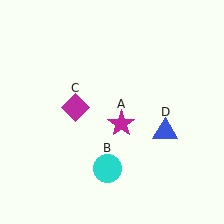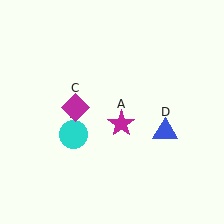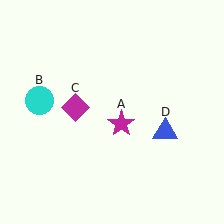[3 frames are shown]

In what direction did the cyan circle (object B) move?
The cyan circle (object B) moved up and to the left.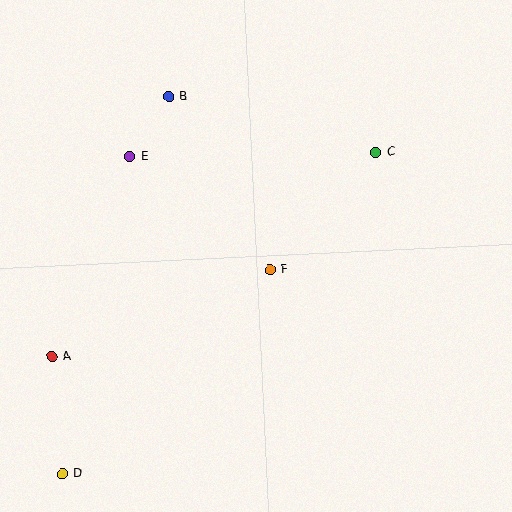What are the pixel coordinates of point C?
Point C is at (376, 152).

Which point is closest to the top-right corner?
Point C is closest to the top-right corner.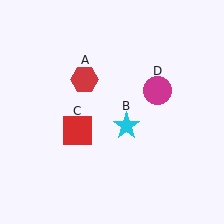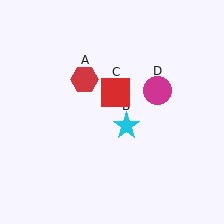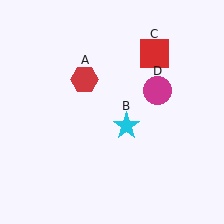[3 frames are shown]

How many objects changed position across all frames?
1 object changed position: red square (object C).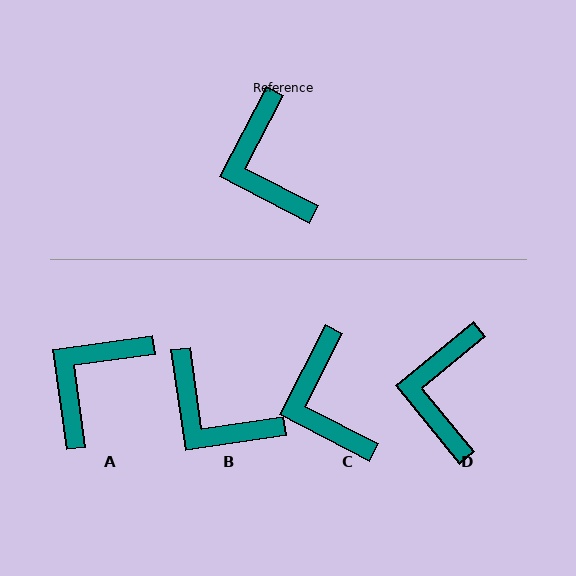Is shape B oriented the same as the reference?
No, it is off by about 36 degrees.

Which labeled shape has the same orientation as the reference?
C.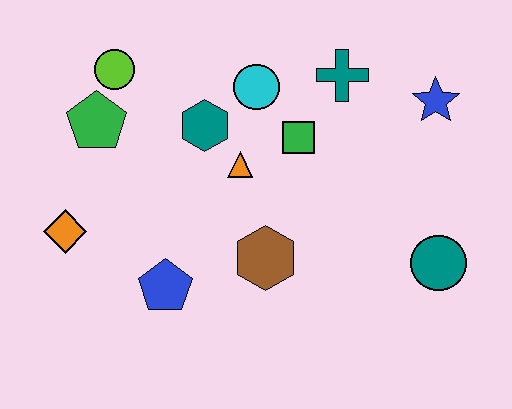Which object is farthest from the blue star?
The orange diamond is farthest from the blue star.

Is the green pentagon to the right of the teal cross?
No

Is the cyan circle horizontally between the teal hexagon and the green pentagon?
No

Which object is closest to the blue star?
The teal cross is closest to the blue star.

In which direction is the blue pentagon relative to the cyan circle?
The blue pentagon is below the cyan circle.